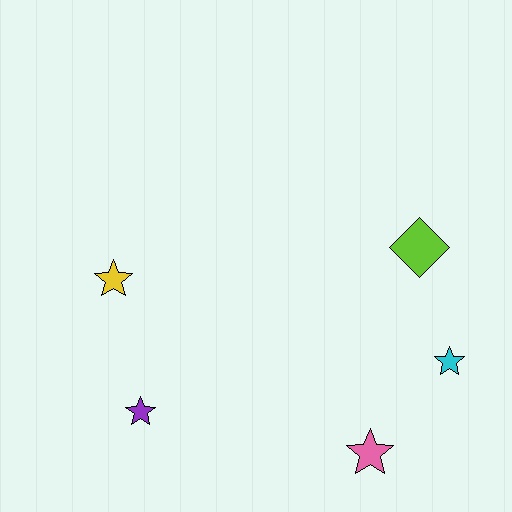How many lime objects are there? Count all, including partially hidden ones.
There is 1 lime object.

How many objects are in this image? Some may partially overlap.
There are 5 objects.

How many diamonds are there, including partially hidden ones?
There is 1 diamond.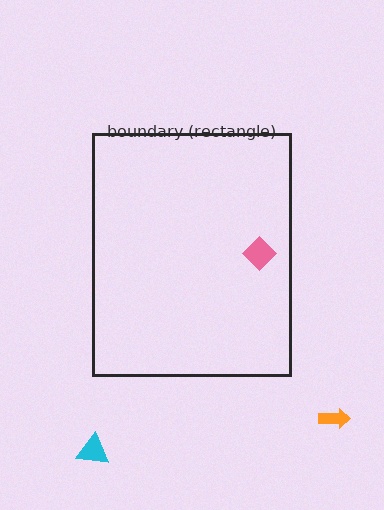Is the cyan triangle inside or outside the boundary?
Outside.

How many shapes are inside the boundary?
1 inside, 2 outside.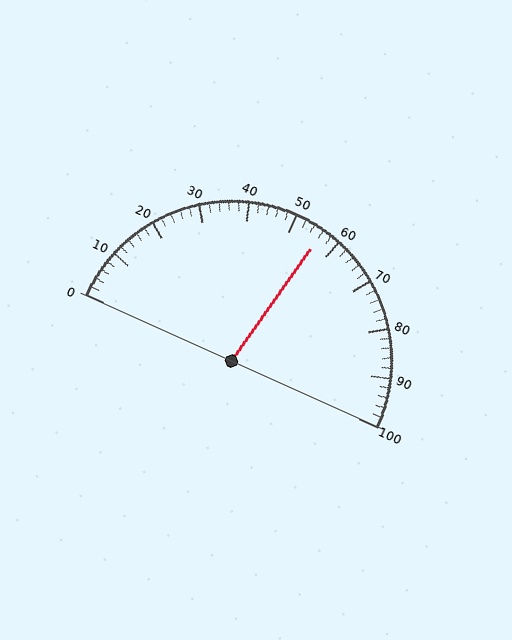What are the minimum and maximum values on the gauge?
The gauge ranges from 0 to 100.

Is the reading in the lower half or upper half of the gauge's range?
The reading is in the upper half of the range (0 to 100).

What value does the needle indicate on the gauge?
The needle indicates approximately 56.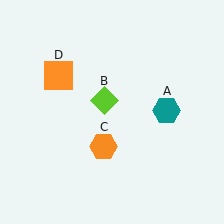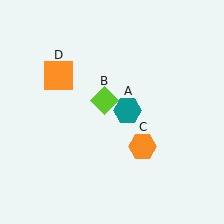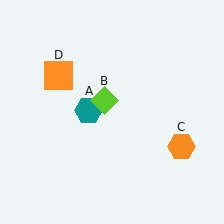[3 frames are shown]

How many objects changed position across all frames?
2 objects changed position: teal hexagon (object A), orange hexagon (object C).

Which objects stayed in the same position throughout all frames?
Lime diamond (object B) and orange square (object D) remained stationary.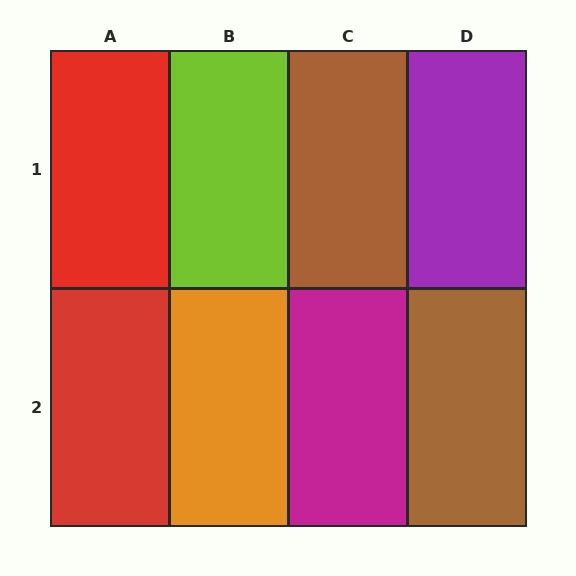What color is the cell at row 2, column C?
Magenta.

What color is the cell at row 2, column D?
Brown.